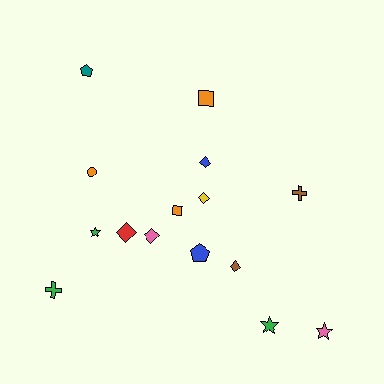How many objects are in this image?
There are 15 objects.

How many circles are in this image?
There is 1 circle.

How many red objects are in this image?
There is 1 red object.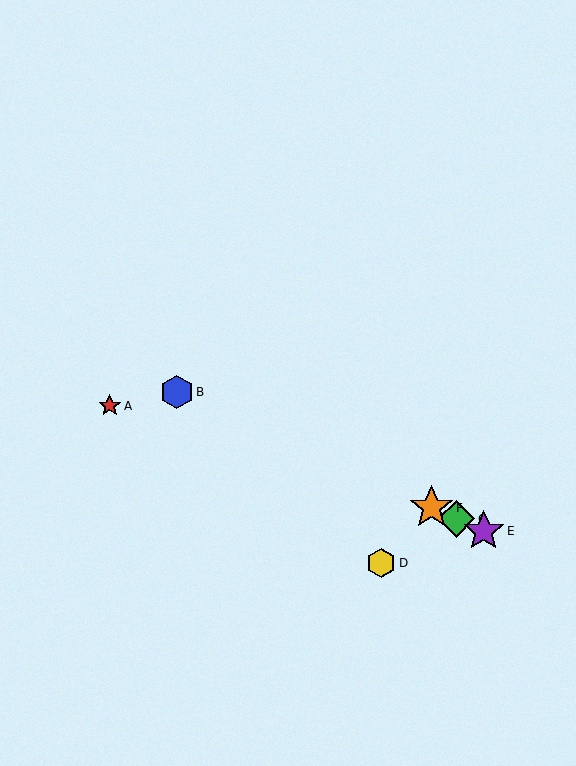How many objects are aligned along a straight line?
4 objects (B, C, E, F) are aligned along a straight line.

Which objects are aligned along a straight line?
Objects B, C, E, F are aligned along a straight line.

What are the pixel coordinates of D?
Object D is at (381, 563).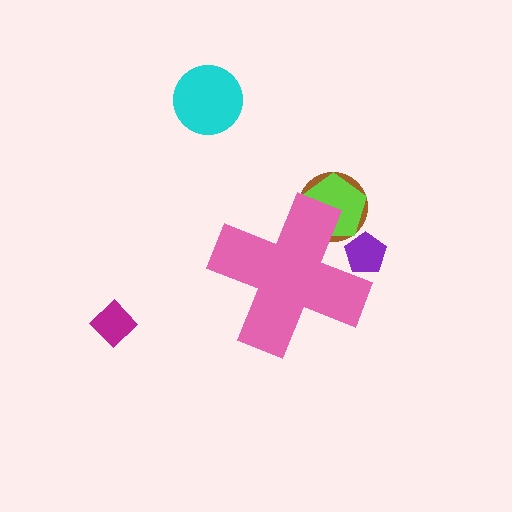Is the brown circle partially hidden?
Yes, the brown circle is partially hidden behind the pink cross.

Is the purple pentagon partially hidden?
Yes, the purple pentagon is partially hidden behind the pink cross.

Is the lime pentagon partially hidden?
Yes, the lime pentagon is partially hidden behind the pink cross.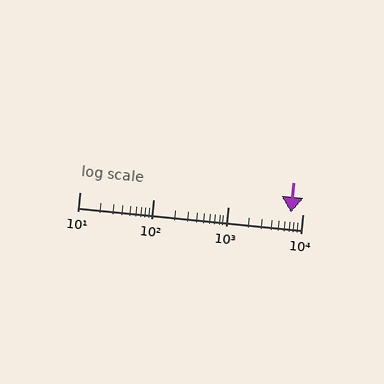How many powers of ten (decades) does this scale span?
The scale spans 3 decades, from 10 to 10000.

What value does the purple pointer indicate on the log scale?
The pointer indicates approximately 7000.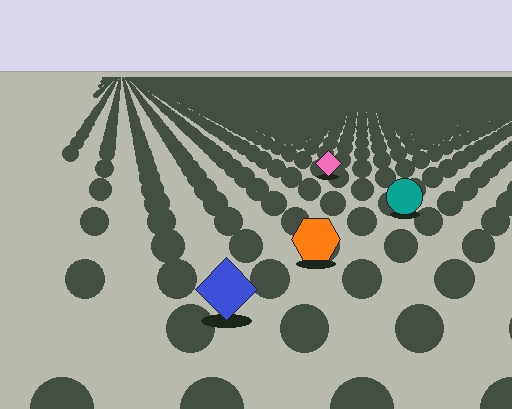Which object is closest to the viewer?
The blue diamond is closest. The texture marks near it are larger and more spread out.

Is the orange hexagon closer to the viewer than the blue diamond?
No. The blue diamond is closer — you can tell from the texture gradient: the ground texture is coarser near it.